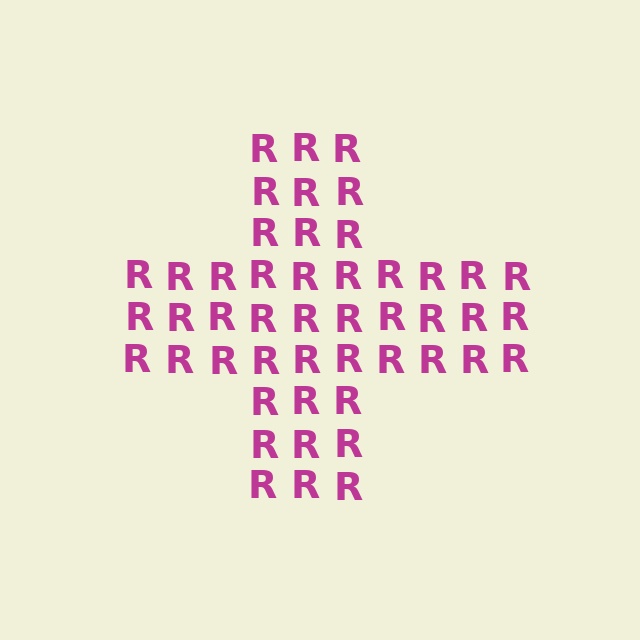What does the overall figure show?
The overall figure shows a cross.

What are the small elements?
The small elements are letter R's.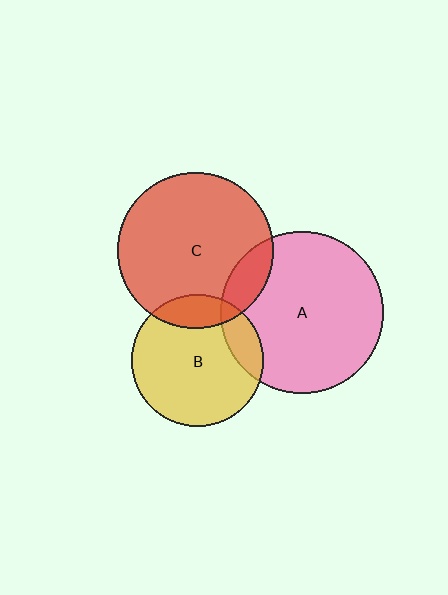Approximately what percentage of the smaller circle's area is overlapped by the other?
Approximately 15%.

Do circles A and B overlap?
Yes.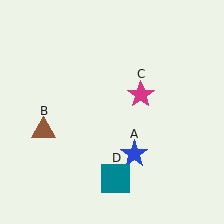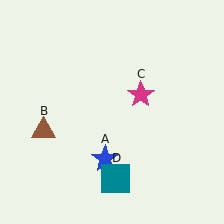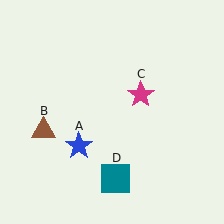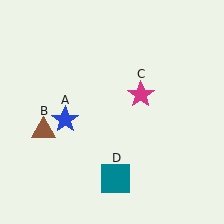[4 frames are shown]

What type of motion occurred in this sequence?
The blue star (object A) rotated clockwise around the center of the scene.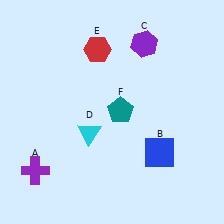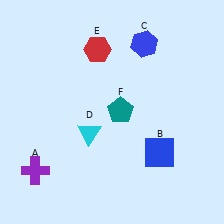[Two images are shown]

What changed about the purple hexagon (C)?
In Image 1, C is purple. In Image 2, it changed to blue.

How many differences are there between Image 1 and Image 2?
There is 1 difference between the two images.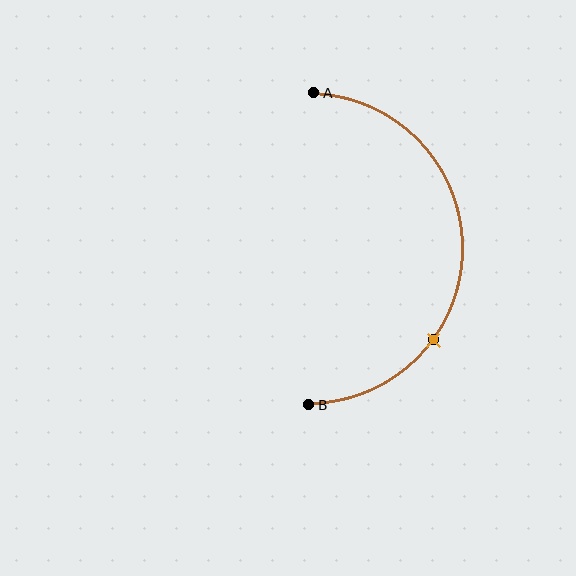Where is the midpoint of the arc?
The arc midpoint is the point on the curve farthest from the straight line joining A and B. It sits to the right of that line.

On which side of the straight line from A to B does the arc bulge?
The arc bulges to the right of the straight line connecting A and B.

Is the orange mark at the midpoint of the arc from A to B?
No. The orange mark lies on the arc but is closer to endpoint B. The arc midpoint would be at the point on the curve equidistant along the arc from both A and B.